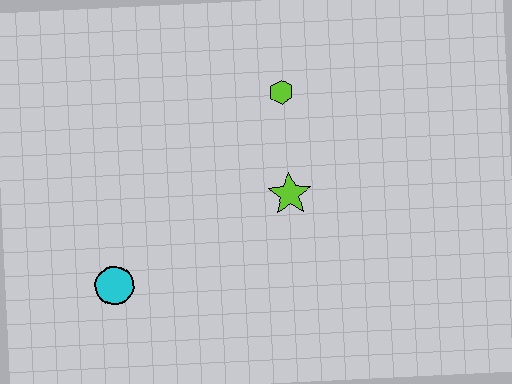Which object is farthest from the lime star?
The cyan circle is farthest from the lime star.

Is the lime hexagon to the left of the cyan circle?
No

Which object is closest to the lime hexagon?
The lime star is closest to the lime hexagon.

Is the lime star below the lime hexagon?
Yes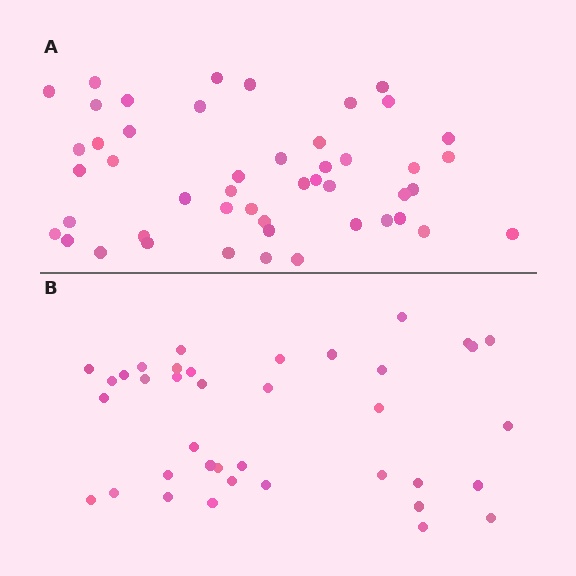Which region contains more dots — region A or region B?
Region A (the top region) has more dots.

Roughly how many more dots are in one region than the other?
Region A has roughly 10 or so more dots than region B.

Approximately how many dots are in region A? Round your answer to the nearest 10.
About 50 dots. (The exact count is 48, which rounds to 50.)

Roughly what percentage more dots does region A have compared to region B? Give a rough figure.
About 25% more.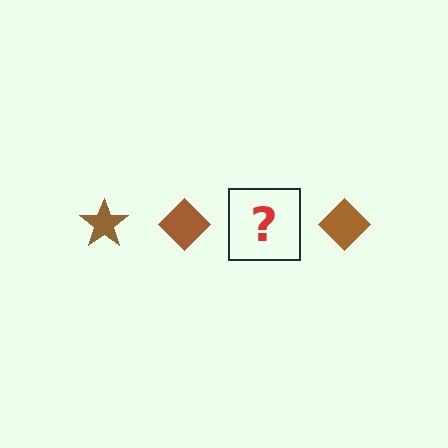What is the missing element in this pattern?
The missing element is a brown star.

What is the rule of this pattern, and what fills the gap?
The rule is that the pattern cycles through star, diamond shapes in brown. The gap should be filled with a brown star.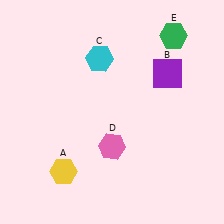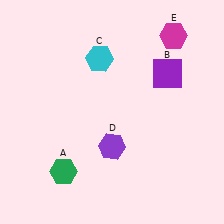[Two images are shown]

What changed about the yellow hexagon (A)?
In Image 1, A is yellow. In Image 2, it changed to green.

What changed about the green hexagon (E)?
In Image 1, E is green. In Image 2, it changed to magenta.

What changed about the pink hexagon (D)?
In Image 1, D is pink. In Image 2, it changed to purple.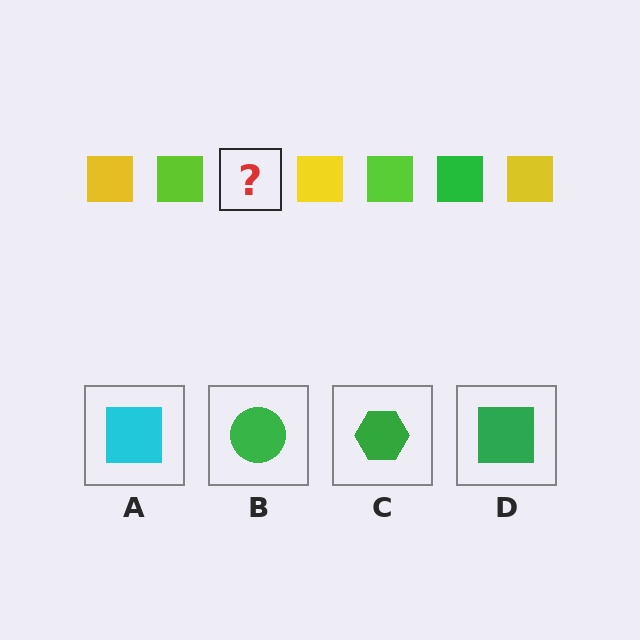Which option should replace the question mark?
Option D.